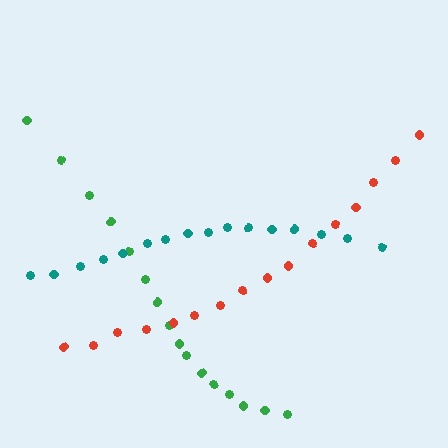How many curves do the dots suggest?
There are 3 distinct paths.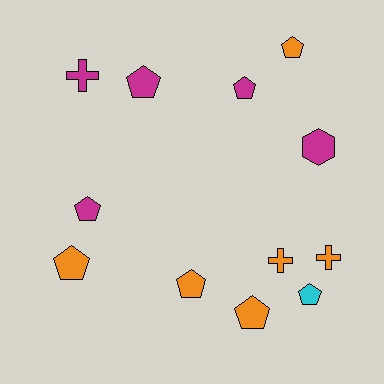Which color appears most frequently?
Orange, with 6 objects.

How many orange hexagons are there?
There are no orange hexagons.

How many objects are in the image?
There are 12 objects.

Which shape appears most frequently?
Pentagon, with 8 objects.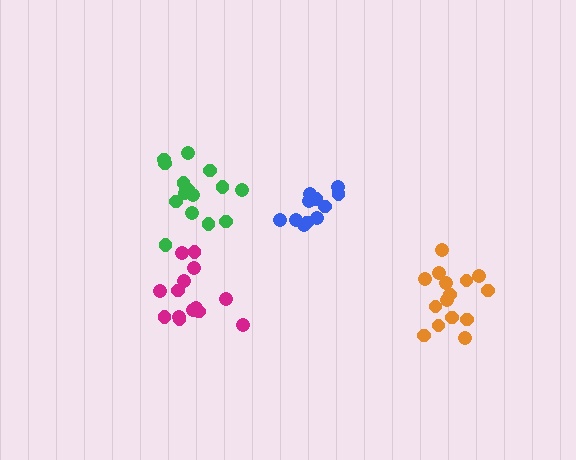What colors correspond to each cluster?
The clusters are colored: magenta, blue, orange, green.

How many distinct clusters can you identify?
There are 4 distinct clusters.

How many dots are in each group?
Group 1: 14 dots, Group 2: 11 dots, Group 3: 15 dots, Group 4: 16 dots (56 total).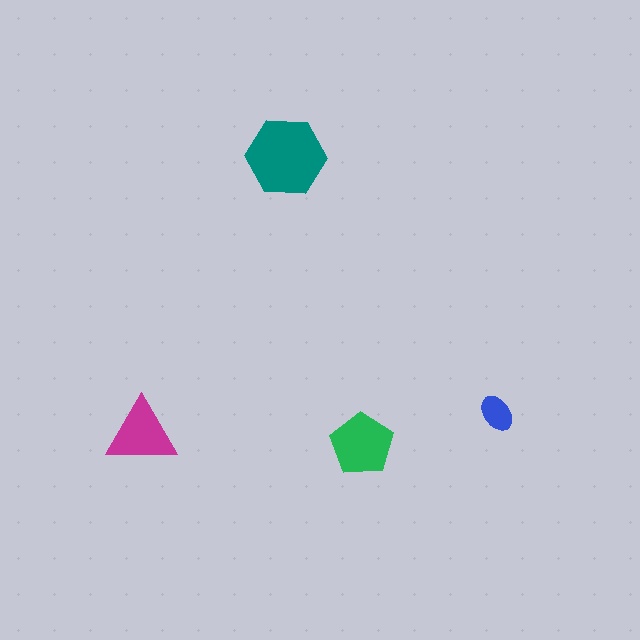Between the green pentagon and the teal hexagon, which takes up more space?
The teal hexagon.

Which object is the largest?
The teal hexagon.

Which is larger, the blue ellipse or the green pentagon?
The green pentagon.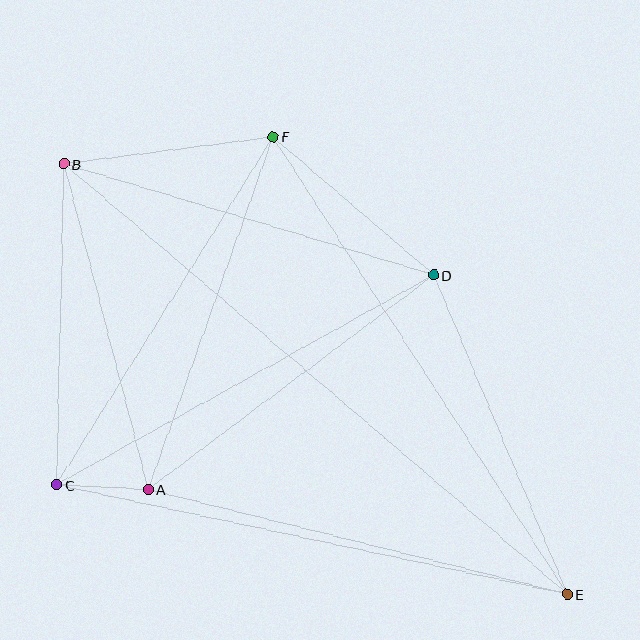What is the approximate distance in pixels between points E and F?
The distance between E and F is approximately 544 pixels.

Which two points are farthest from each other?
Points B and E are farthest from each other.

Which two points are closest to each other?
Points A and C are closest to each other.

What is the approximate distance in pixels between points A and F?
The distance between A and F is approximately 374 pixels.